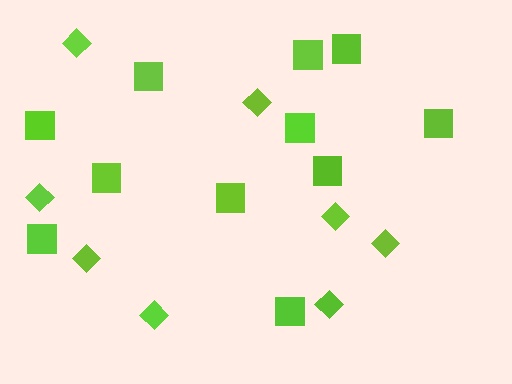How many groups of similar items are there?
There are 2 groups: one group of squares (11) and one group of diamonds (8).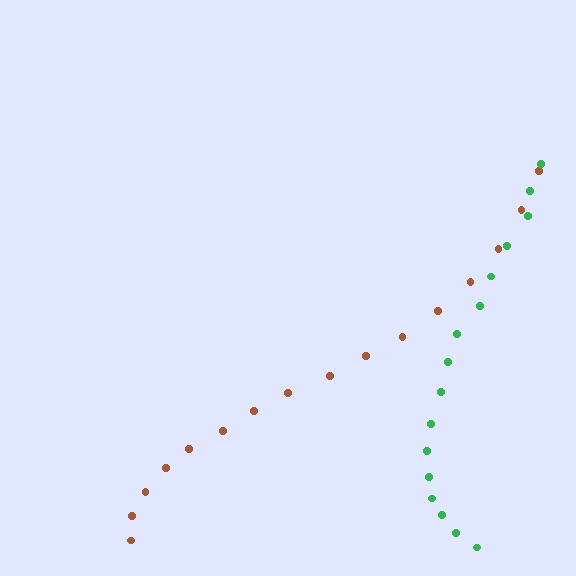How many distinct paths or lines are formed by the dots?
There are 2 distinct paths.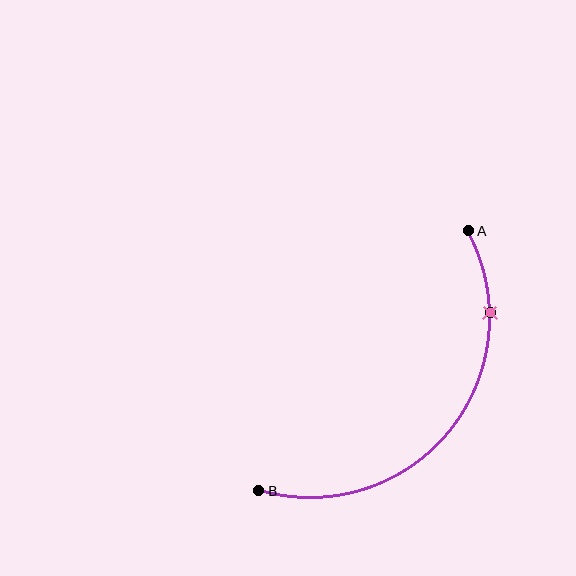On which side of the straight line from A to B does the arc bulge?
The arc bulges below and to the right of the straight line connecting A and B.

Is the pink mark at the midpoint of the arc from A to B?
No. The pink mark lies on the arc but is closer to endpoint A. The arc midpoint would be at the point on the curve equidistant along the arc from both A and B.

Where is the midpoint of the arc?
The arc midpoint is the point on the curve farthest from the straight line joining A and B. It sits below and to the right of that line.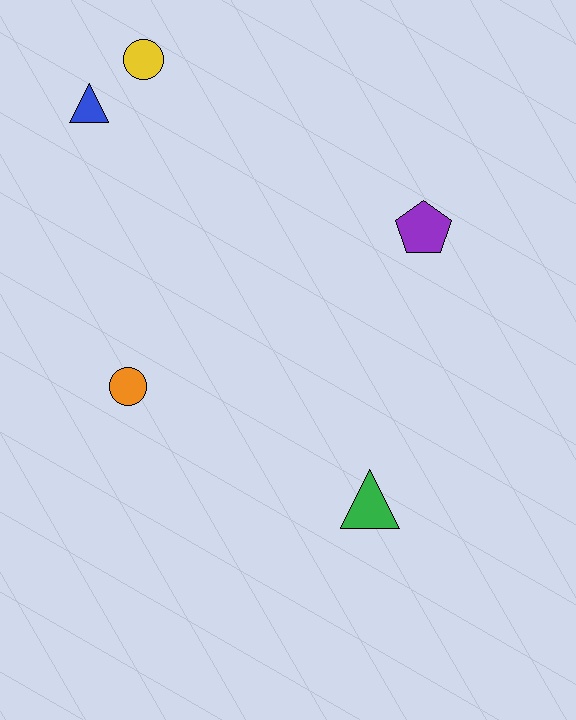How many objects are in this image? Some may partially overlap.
There are 5 objects.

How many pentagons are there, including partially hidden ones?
There is 1 pentagon.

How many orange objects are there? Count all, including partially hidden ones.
There is 1 orange object.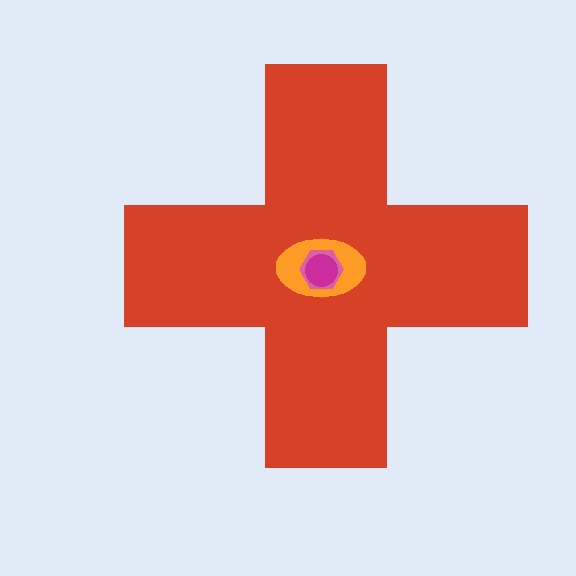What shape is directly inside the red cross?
The orange ellipse.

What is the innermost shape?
The magenta circle.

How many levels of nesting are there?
4.